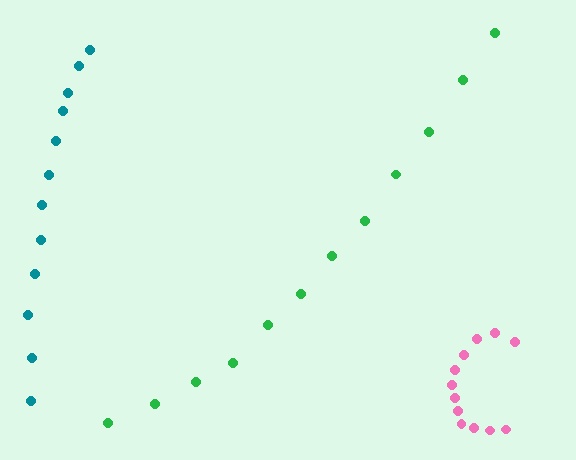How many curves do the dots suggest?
There are 3 distinct paths.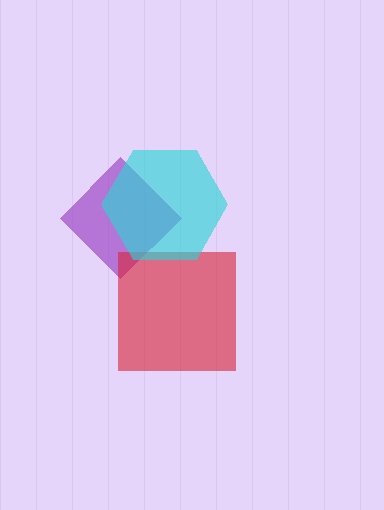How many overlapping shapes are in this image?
There are 3 overlapping shapes in the image.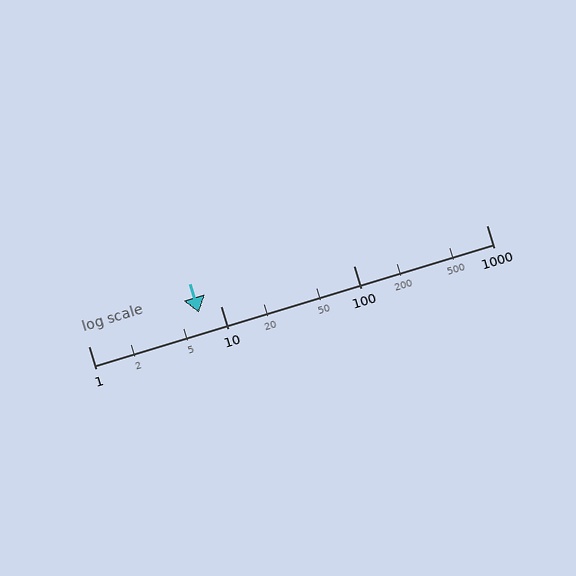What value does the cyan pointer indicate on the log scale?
The pointer indicates approximately 6.8.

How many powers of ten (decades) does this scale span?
The scale spans 3 decades, from 1 to 1000.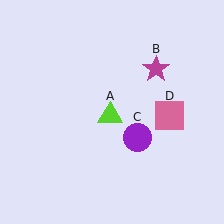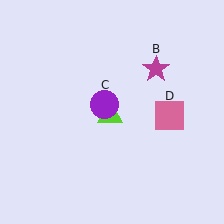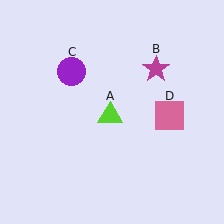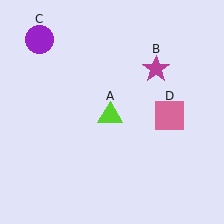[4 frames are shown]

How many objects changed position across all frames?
1 object changed position: purple circle (object C).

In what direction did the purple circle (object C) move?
The purple circle (object C) moved up and to the left.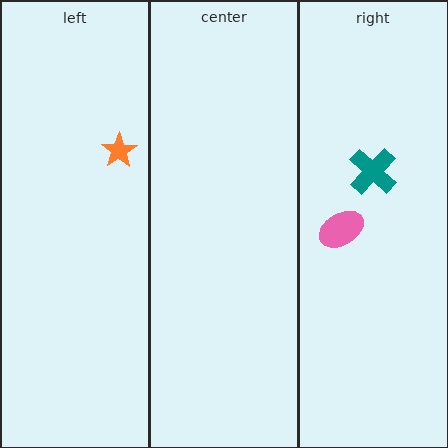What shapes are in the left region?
The orange star.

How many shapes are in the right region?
2.